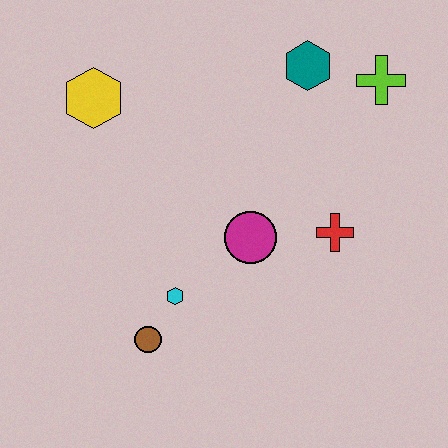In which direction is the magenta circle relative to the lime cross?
The magenta circle is below the lime cross.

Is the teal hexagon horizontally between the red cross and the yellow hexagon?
Yes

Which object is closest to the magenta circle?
The red cross is closest to the magenta circle.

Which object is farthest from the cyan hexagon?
The lime cross is farthest from the cyan hexagon.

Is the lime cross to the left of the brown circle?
No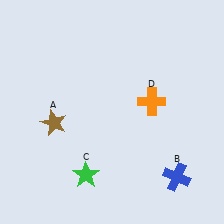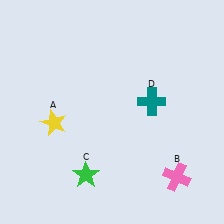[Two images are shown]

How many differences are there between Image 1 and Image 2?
There are 3 differences between the two images.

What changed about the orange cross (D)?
In Image 1, D is orange. In Image 2, it changed to teal.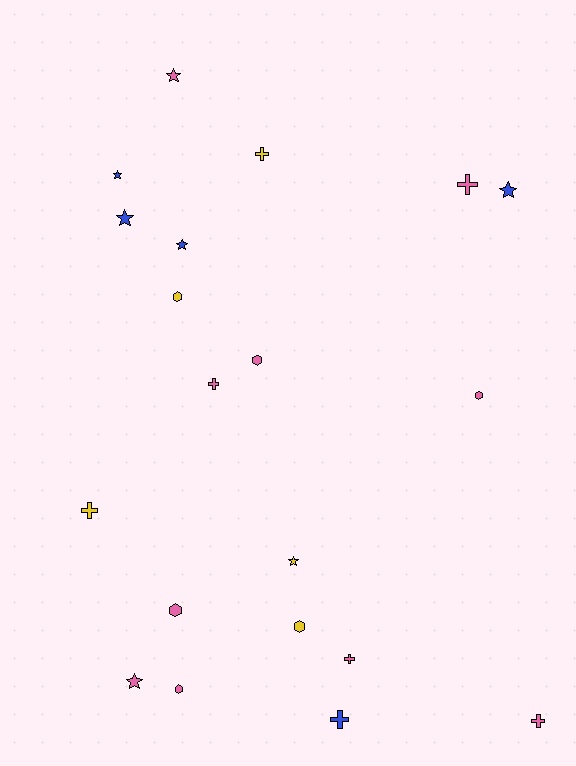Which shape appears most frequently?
Star, with 7 objects.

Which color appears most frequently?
Pink, with 10 objects.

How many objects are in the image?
There are 20 objects.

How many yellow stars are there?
There is 1 yellow star.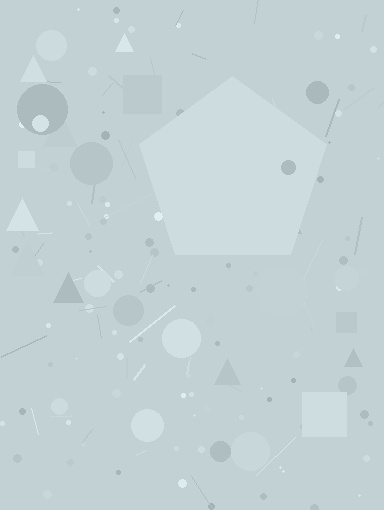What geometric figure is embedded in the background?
A pentagon is embedded in the background.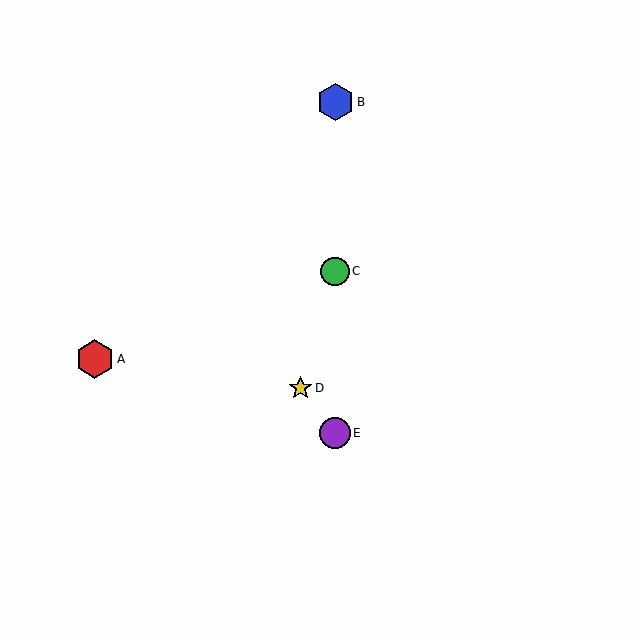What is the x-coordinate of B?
Object B is at x≈335.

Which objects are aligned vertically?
Objects B, C, E are aligned vertically.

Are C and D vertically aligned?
No, C is at x≈335 and D is at x≈300.